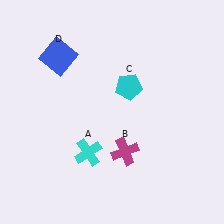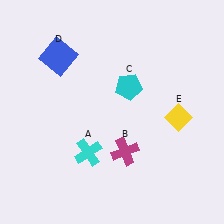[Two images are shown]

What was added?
A yellow diamond (E) was added in Image 2.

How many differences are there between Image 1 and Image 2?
There is 1 difference between the two images.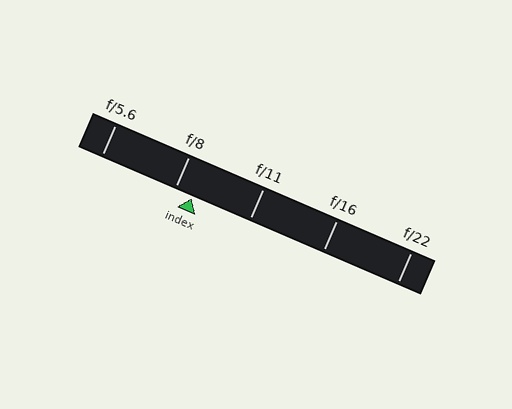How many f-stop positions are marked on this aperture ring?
There are 5 f-stop positions marked.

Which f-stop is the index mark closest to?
The index mark is closest to f/8.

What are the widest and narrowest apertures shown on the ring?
The widest aperture shown is f/5.6 and the narrowest is f/22.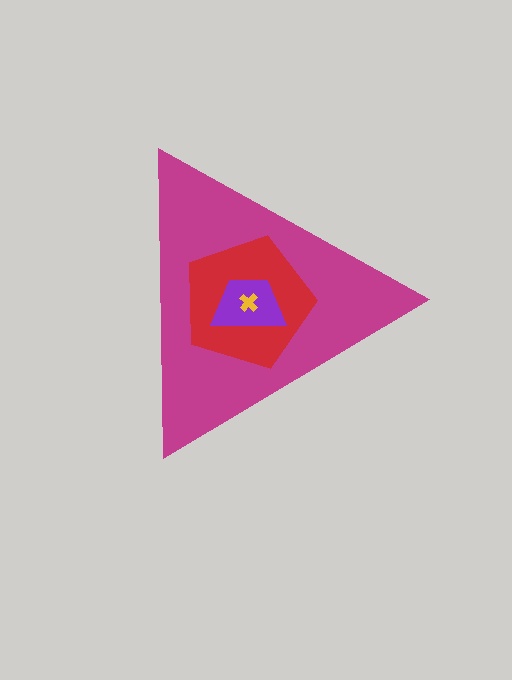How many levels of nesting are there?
4.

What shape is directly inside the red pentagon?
The purple trapezoid.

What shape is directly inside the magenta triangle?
The red pentagon.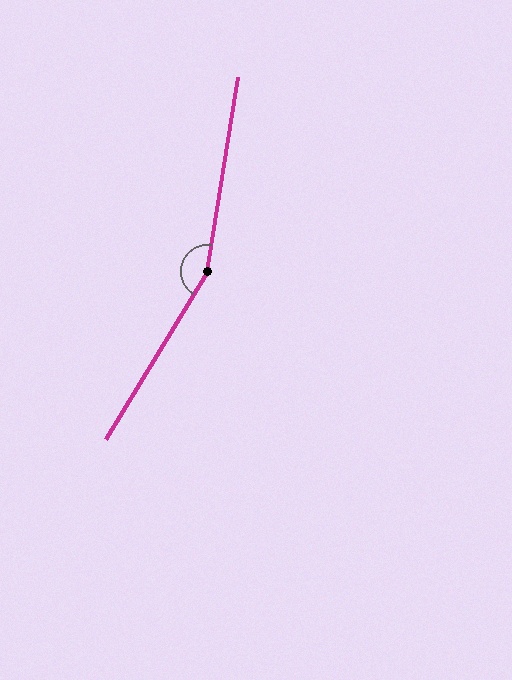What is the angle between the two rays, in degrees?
Approximately 158 degrees.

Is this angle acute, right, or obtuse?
It is obtuse.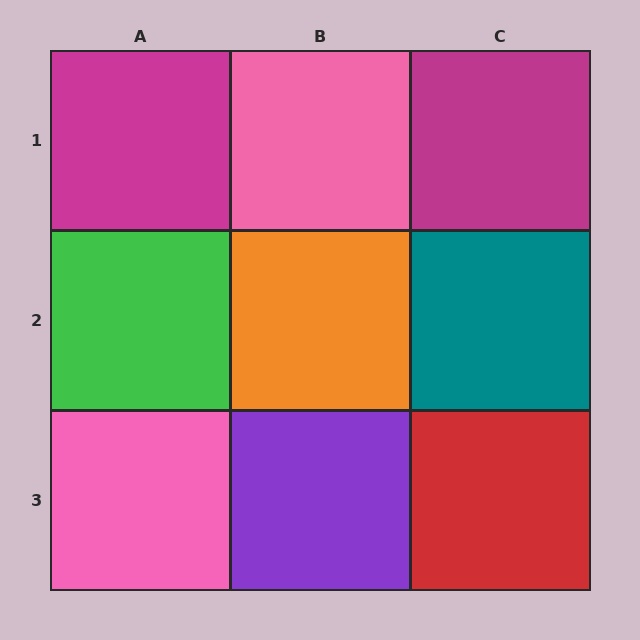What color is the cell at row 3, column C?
Red.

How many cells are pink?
2 cells are pink.